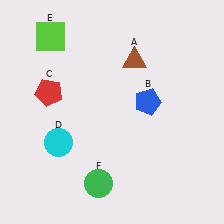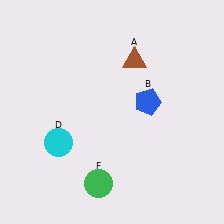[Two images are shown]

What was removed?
The lime square (E), the red pentagon (C) were removed in Image 2.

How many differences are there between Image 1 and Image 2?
There are 2 differences between the two images.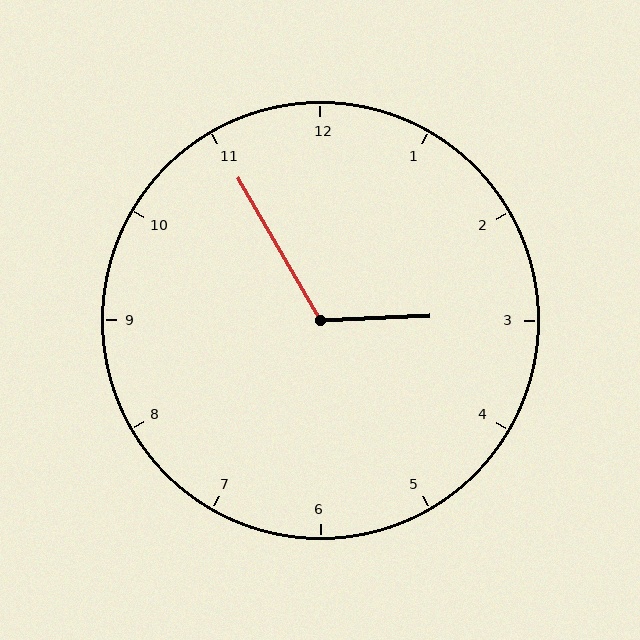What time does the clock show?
2:55.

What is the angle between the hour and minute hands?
Approximately 118 degrees.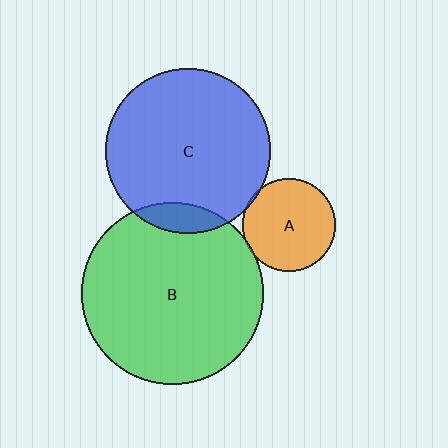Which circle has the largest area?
Circle B (green).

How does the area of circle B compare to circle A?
Approximately 3.8 times.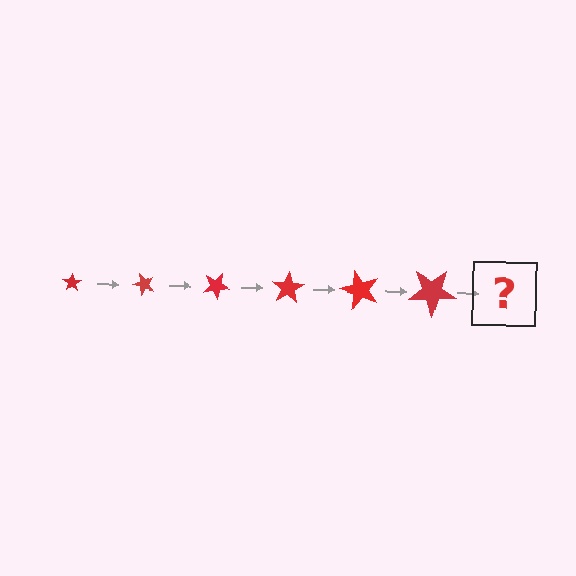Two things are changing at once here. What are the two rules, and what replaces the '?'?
The two rules are that the star grows larger each step and it rotates 50 degrees each step. The '?' should be a star, larger than the previous one and rotated 300 degrees from the start.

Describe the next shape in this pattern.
It should be a star, larger than the previous one and rotated 300 degrees from the start.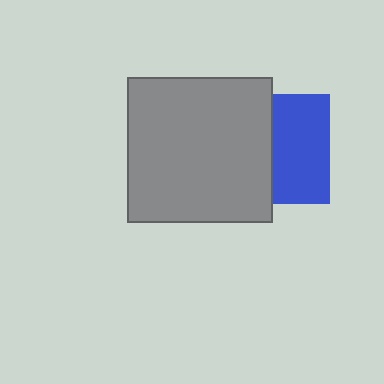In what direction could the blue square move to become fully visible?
The blue square could move right. That would shift it out from behind the gray square entirely.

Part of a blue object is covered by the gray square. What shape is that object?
It is a square.